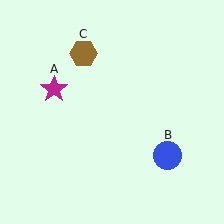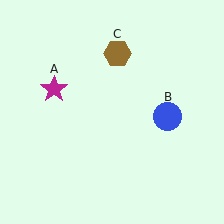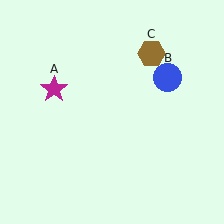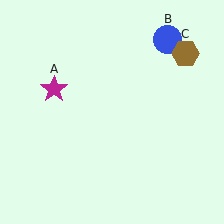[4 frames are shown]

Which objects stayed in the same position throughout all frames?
Magenta star (object A) remained stationary.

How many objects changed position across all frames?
2 objects changed position: blue circle (object B), brown hexagon (object C).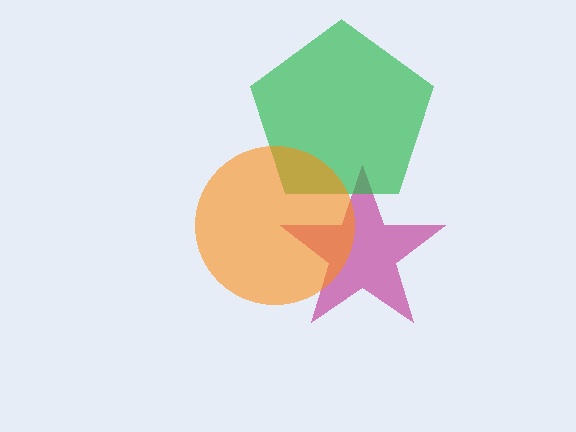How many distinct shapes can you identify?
There are 3 distinct shapes: a magenta star, a green pentagon, an orange circle.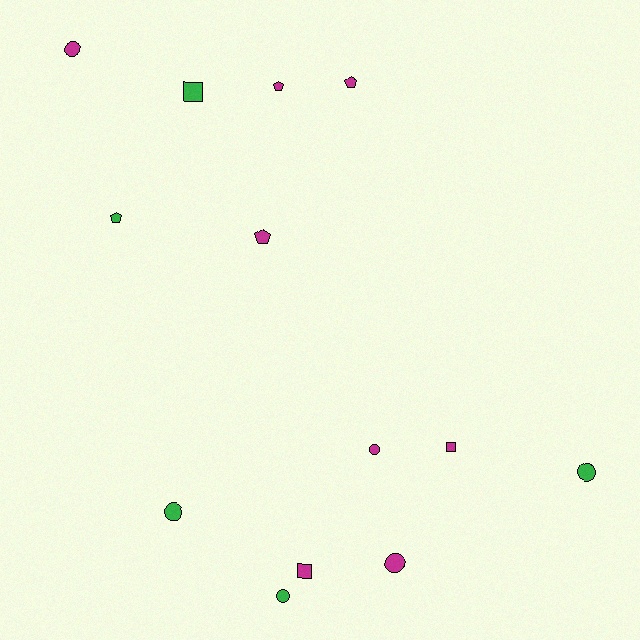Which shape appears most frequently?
Circle, with 6 objects.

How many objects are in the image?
There are 13 objects.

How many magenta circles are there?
There are 3 magenta circles.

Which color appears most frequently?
Magenta, with 8 objects.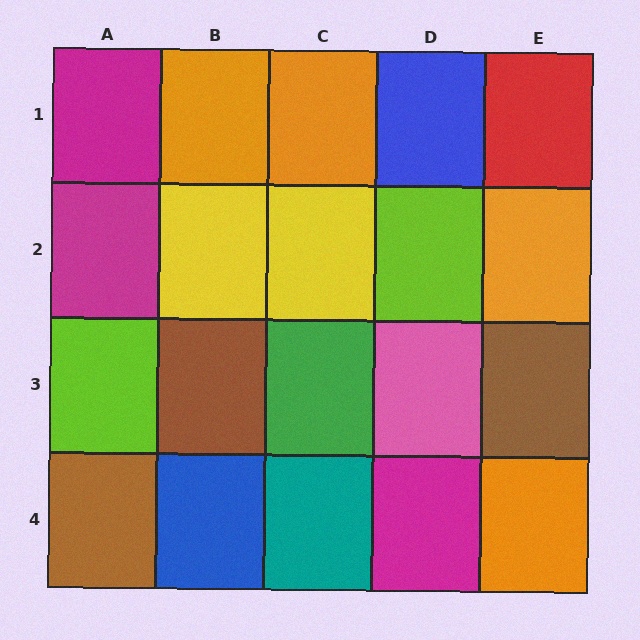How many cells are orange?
4 cells are orange.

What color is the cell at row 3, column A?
Lime.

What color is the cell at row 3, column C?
Green.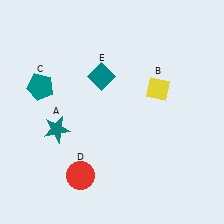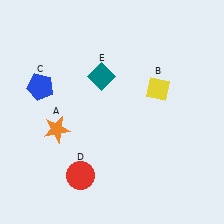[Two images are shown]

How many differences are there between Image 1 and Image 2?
There are 2 differences between the two images.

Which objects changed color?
A changed from teal to orange. C changed from teal to blue.